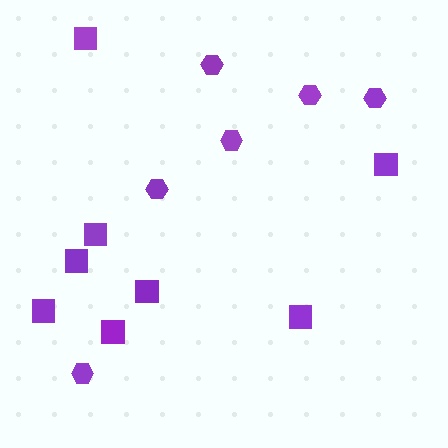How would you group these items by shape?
There are 2 groups: one group of squares (8) and one group of hexagons (6).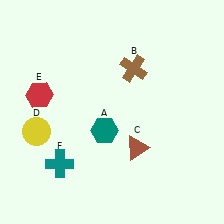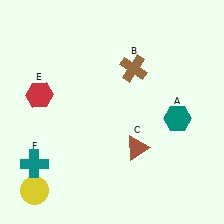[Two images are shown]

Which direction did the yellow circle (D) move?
The yellow circle (D) moved down.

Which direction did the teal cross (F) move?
The teal cross (F) moved left.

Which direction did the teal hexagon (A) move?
The teal hexagon (A) moved right.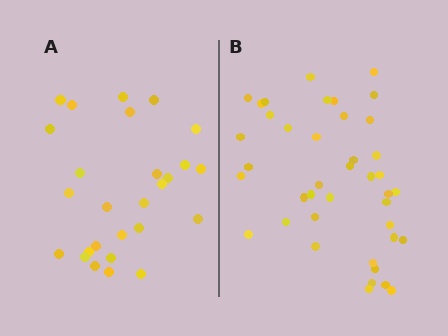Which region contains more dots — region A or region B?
Region B (the right region) has more dots.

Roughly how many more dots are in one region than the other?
Region B has approximately 15 more dots than region A.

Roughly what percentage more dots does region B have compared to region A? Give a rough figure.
About 50% more.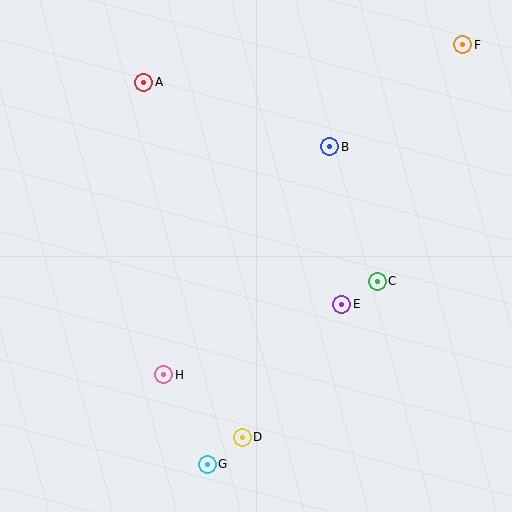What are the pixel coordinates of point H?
Point H is at (164, 375).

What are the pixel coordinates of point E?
Point E is at (342, 304).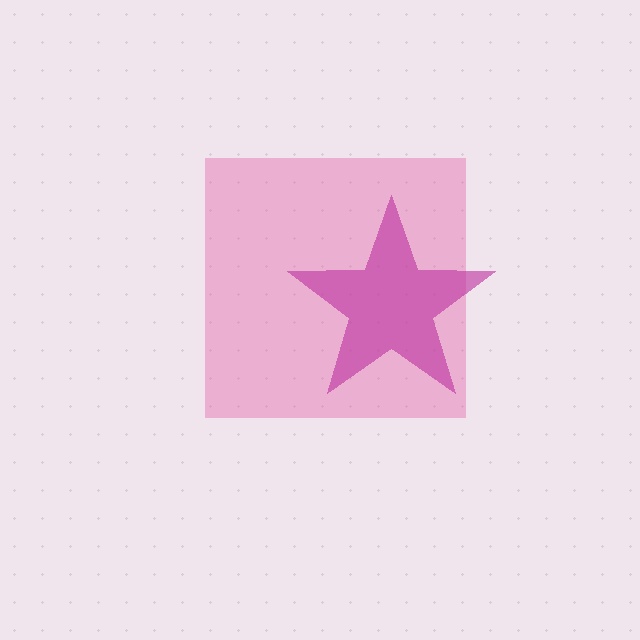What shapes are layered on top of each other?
The layered shapes are: a pink square, a magenta star.